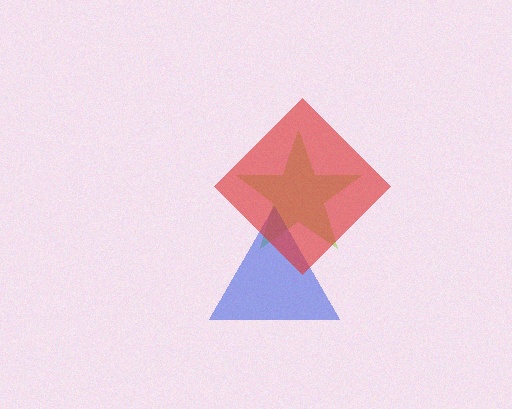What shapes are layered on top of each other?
The layered shapes are: a lime star, a blue triangle, a red diamond.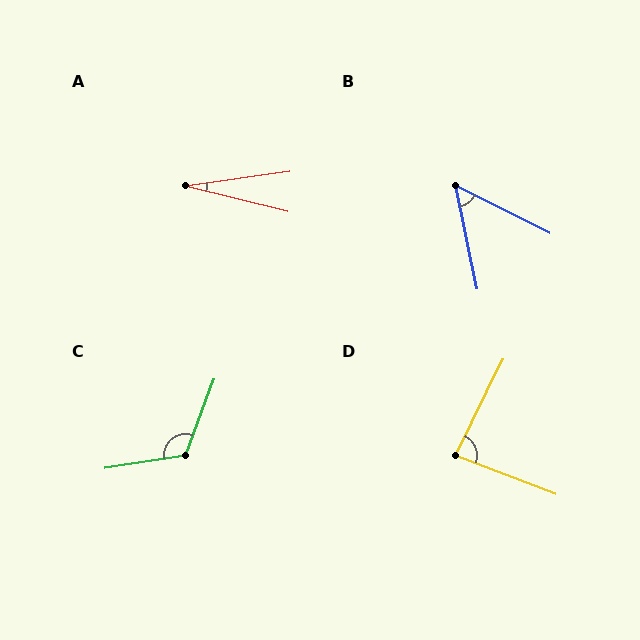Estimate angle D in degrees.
Approximately 85 degrees.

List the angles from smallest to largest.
A (22°), B (52°), D (85°), C (119°).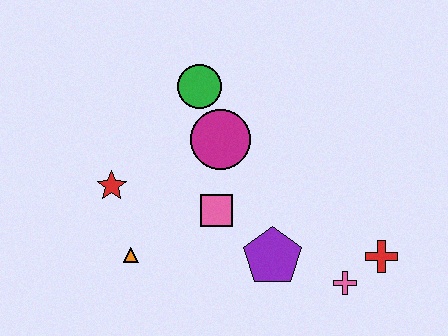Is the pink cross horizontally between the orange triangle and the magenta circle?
No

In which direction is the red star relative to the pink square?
The red star is to the left of the pink square.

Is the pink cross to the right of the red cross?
No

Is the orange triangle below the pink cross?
No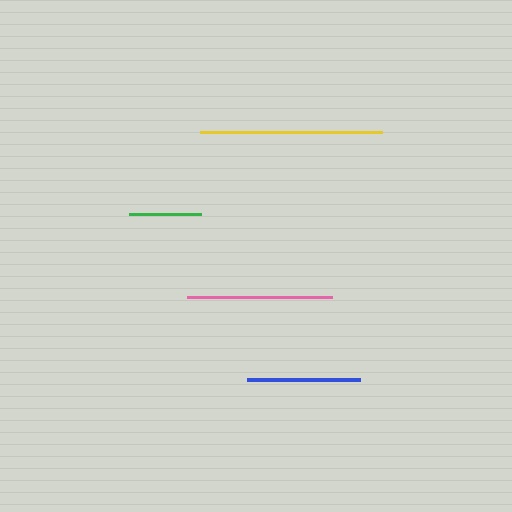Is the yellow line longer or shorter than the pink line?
The yellow line is longer than the pink line.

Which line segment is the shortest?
The green line is the shortest at approximately 72 pixels.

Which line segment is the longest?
The yellow line is the longest at approximately 182 pixels.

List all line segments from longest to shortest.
From longest to shortest: yellow, pink, blue, green.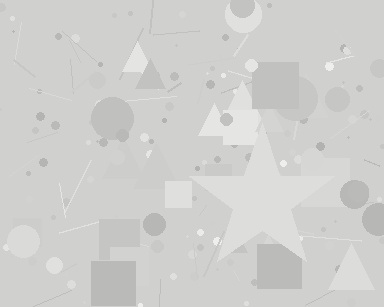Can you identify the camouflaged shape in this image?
The camouflaged shape is a star.